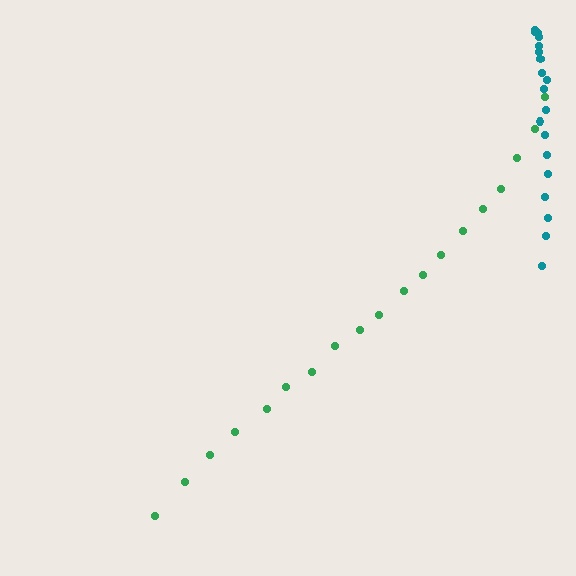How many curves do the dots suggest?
There are 2 distinct paths.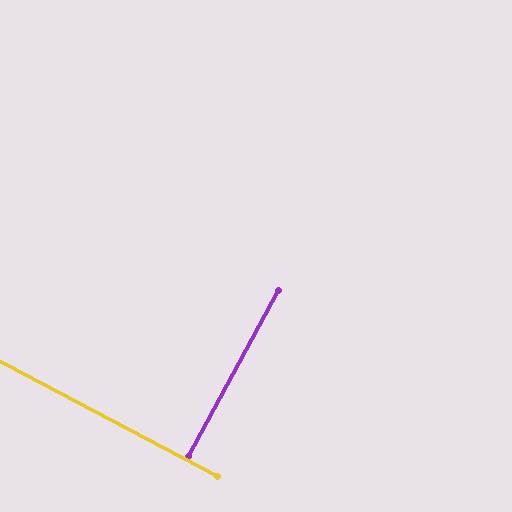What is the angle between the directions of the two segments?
Approximately 89 degrees.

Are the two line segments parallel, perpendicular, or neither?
Perpendicular — they meet at approximately 89°.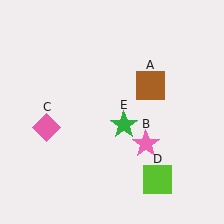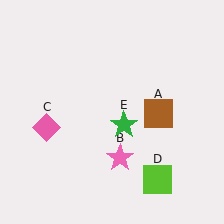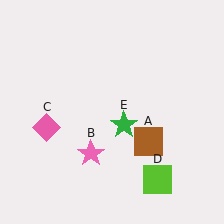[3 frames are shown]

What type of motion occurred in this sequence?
The brown square (object A), pink star (object B) rotated clockwise around the center of the scene.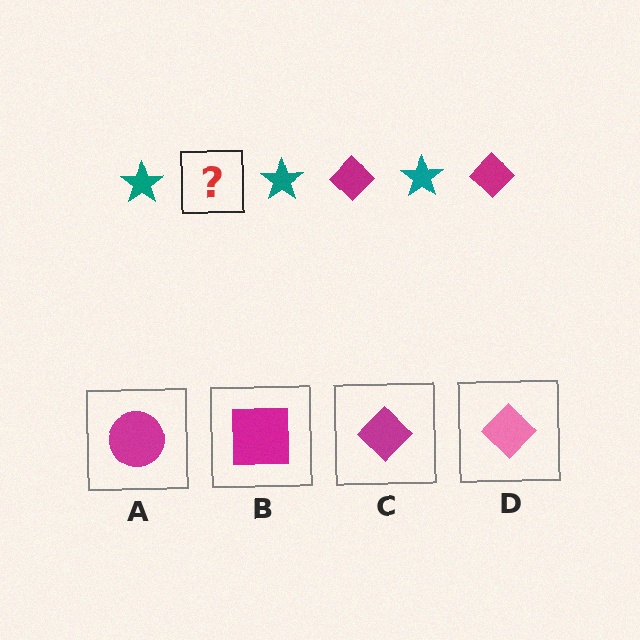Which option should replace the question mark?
Option C.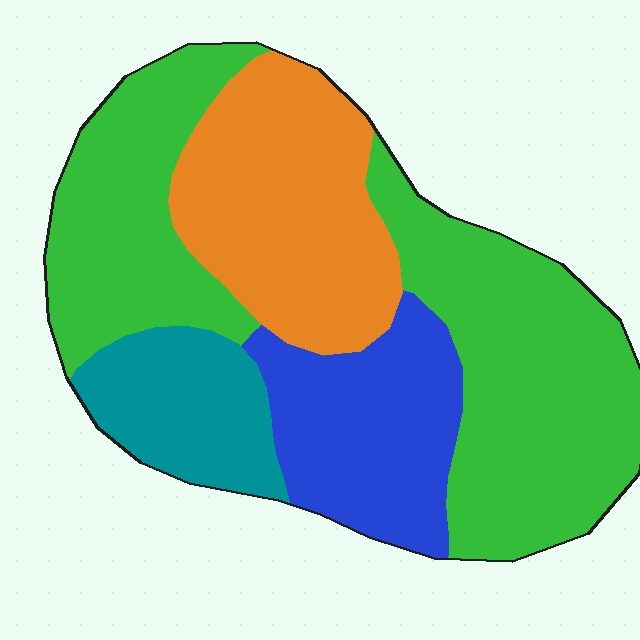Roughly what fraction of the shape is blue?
Blue takes up about one sixth (1/6) of the shape.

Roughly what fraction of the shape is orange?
Orange covers about 25% of the shape.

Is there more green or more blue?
Green.